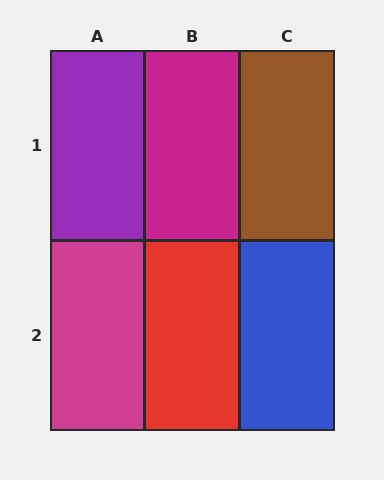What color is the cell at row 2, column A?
Magenta.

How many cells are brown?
1 cell is brown.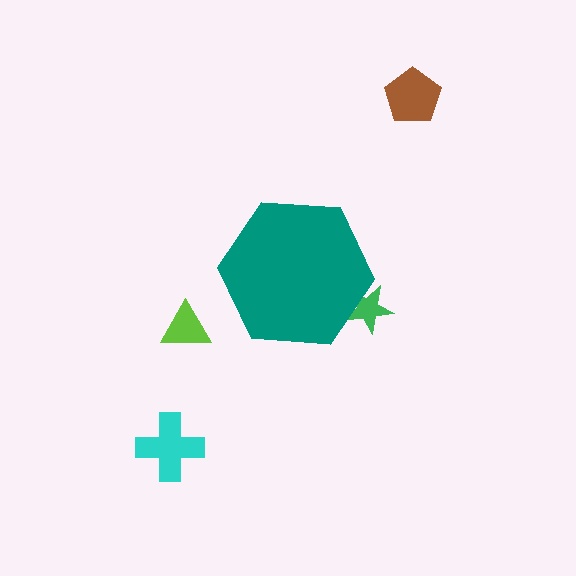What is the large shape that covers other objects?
A teal hexagon.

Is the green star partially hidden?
Yes, the green star is partially hidden behind the teal hexagon.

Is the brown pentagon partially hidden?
No, the brown pentagon is fully visible.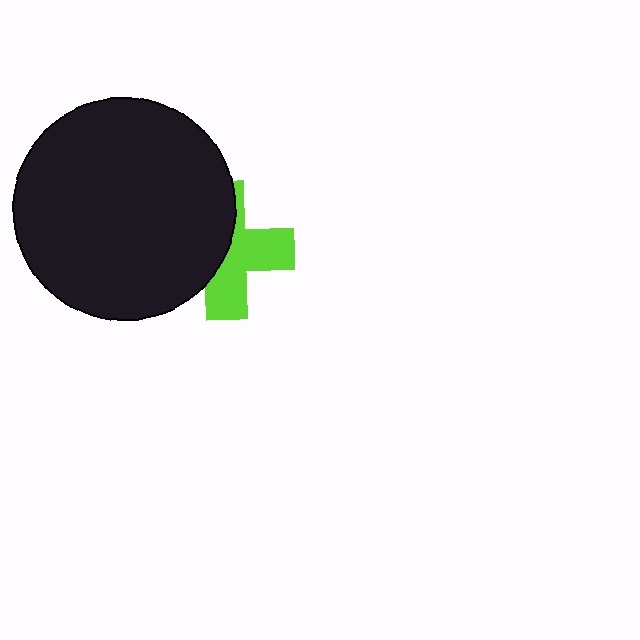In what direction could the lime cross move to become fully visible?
The lime cross could move right. That would shift it out from behind the black circle entirely.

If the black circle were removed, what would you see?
You would see the complete lime cross.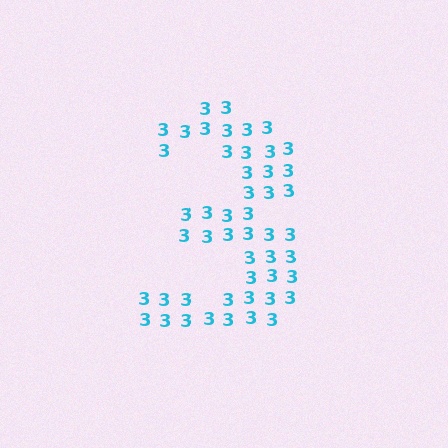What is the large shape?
The large shape is the digit 3.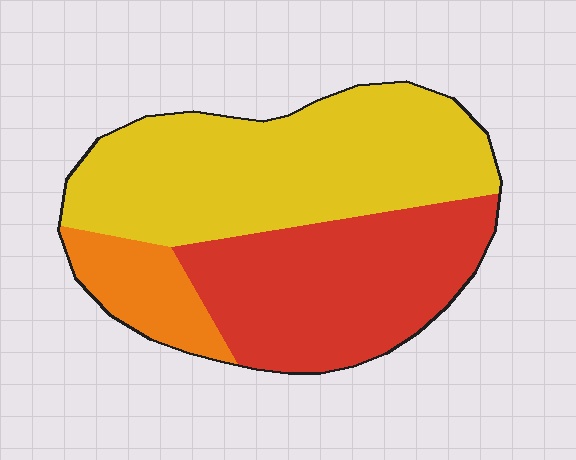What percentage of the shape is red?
Red takes up about three eighths (3/8) of the shape.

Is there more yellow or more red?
Yellow.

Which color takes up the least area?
Orange, at roughly 10%.